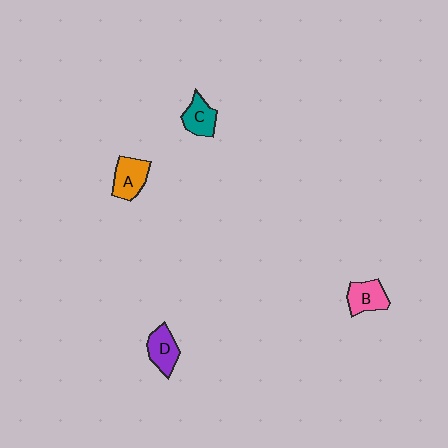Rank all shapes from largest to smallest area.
From largest to smallest: A (orange), B (pink), D (purple), C (teal).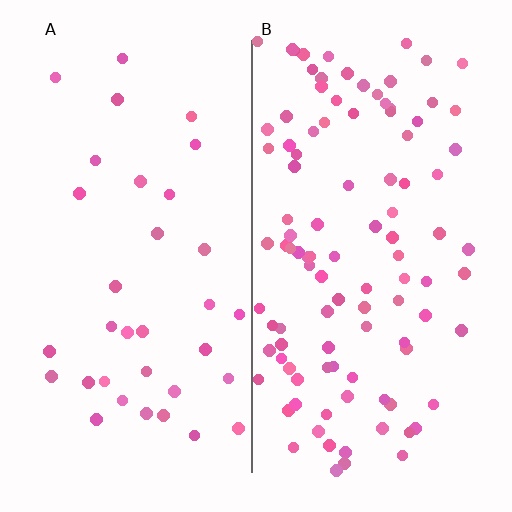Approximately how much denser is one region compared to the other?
Approximately 3.0× — region B over region A.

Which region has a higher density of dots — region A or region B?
B (the right).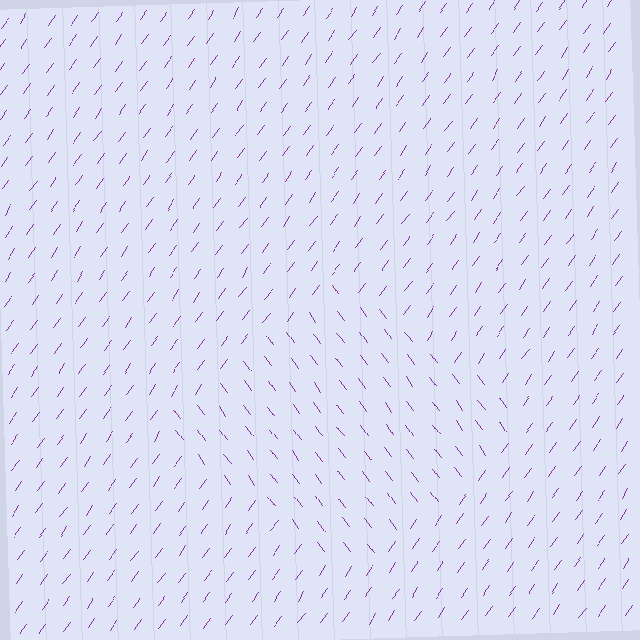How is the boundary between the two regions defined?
The boundary is defined purely by a change in line orientation (approximately 72 degrees difference). All lines are the same color and thickness.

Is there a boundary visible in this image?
Yes, there is a texture boundary formed by a change in line orientation.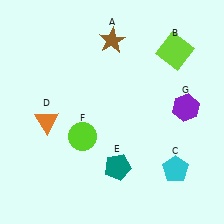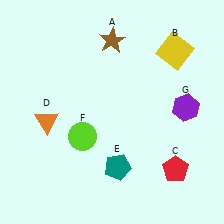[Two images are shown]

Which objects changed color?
B changed from lime to yellow. C changed from cyan to red.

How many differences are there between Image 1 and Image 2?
There are 2 differences between the two images.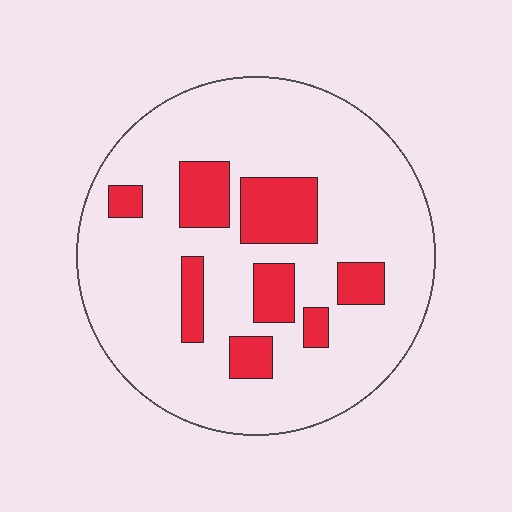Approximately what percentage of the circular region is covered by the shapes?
Approximately 20%.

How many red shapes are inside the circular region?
8.